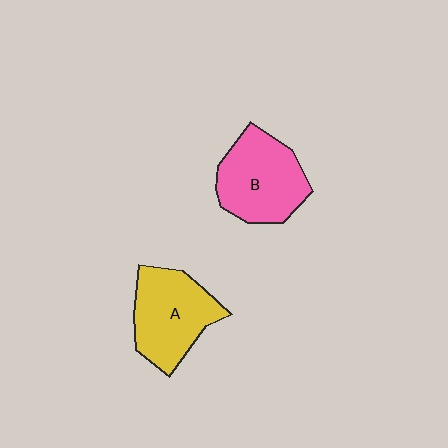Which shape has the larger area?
Shape B (pink).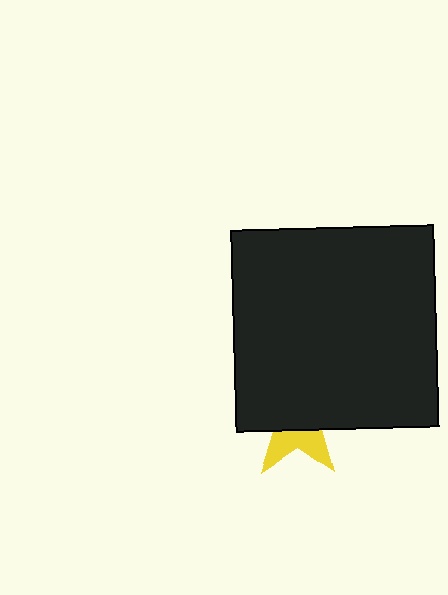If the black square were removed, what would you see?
You would see the complete yellow star.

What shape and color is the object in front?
The object in front is a black square.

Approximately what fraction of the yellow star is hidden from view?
Roughly 65% of the yellow star is hidden behind the black square.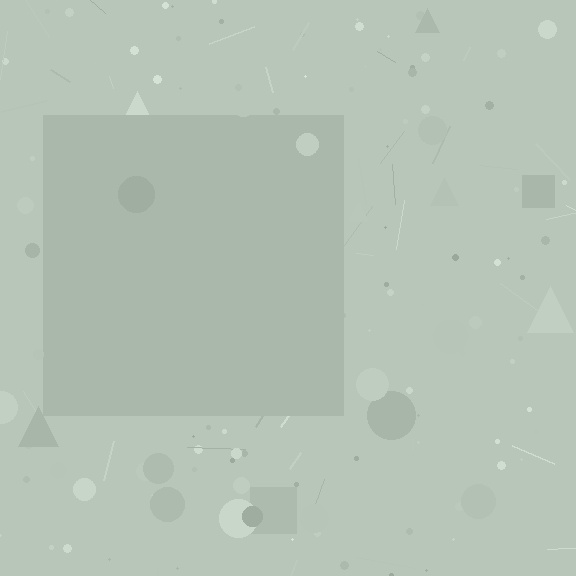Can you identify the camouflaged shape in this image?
The camouflaged shape is a square.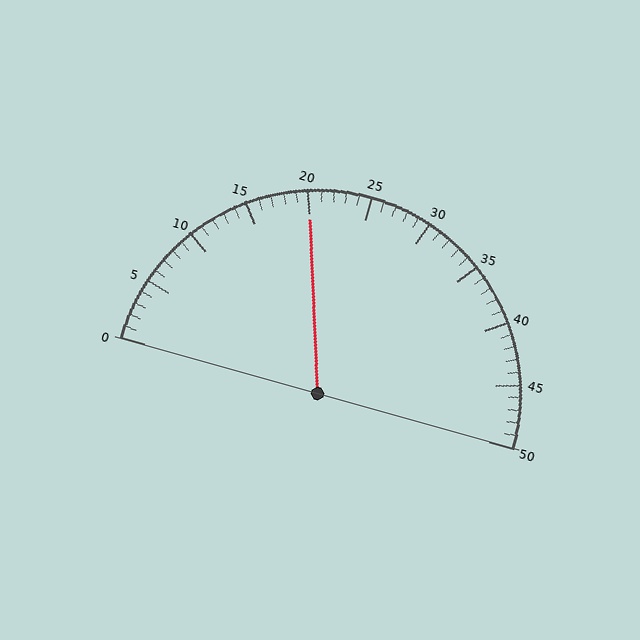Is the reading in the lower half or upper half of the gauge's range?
The reading is in the lower half of the range (0 to 50).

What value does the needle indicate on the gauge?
The needle indicates approximately 20.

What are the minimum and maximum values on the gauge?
The gauge ranges from 0 to 50.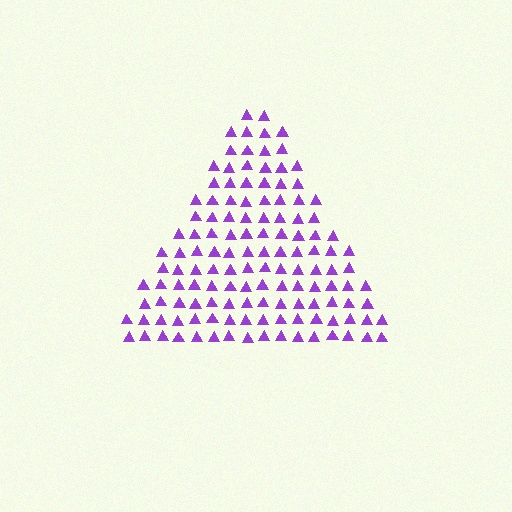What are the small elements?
The small elements are triangles.